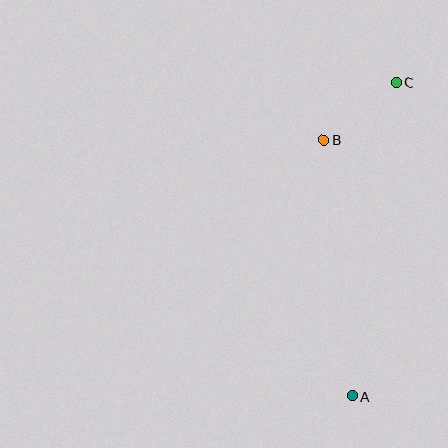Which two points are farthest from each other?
Points A and C are farthest from each other.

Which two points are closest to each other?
Points B and C are closest to each other.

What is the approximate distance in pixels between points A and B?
The distance between A and B is approximately 258 pixels.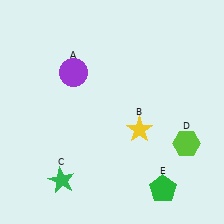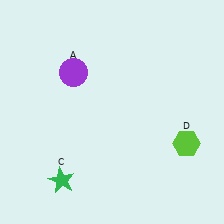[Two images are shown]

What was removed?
The green pentagon (E), the yellow star (B) were removed in Image 2.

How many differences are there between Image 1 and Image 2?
There are 2 differences between the two images.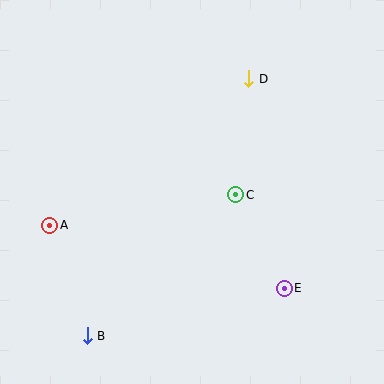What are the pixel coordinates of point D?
Point D is at (249, 79).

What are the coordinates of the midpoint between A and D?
The midpoint between A and D is at (149, 152).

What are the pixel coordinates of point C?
Point C is at (236, 195).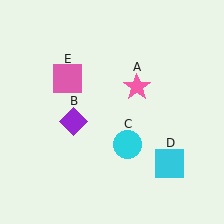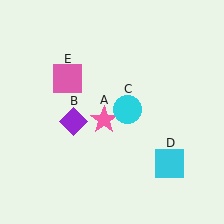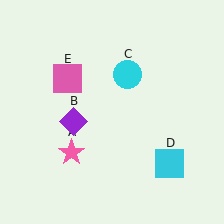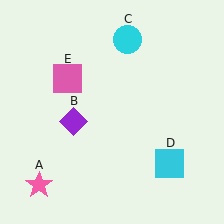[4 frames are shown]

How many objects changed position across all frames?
2 objects changed position: pink star (object A), cyan circle (object C).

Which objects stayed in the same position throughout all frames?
Purple diamond (object B) and cyan square (object D) and pink square (object E) remained stationary.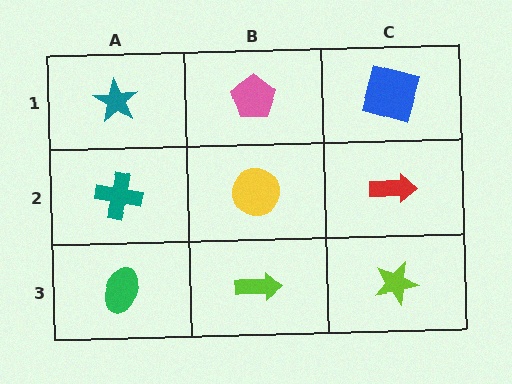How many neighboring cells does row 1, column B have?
3.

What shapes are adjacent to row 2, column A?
A teal star (row 1, column A), a green ellipse (row 3, column A), a yellow circle (row 2, column B).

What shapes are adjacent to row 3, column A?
A teal cross (row 2, column A), a lime arrow (row 3, column B).